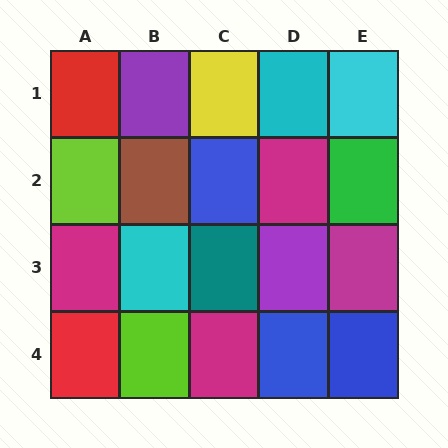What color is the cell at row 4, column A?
Red.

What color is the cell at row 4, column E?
Blue.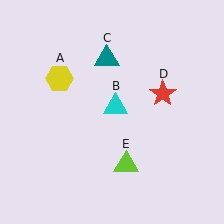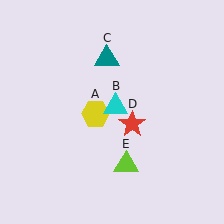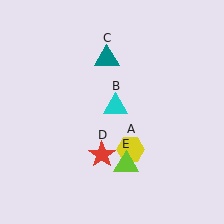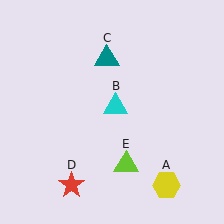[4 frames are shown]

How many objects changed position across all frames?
2 objects changed position: yellow hexagon (object A), red star (object D).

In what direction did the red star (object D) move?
The red star (object D) moved down and to the left.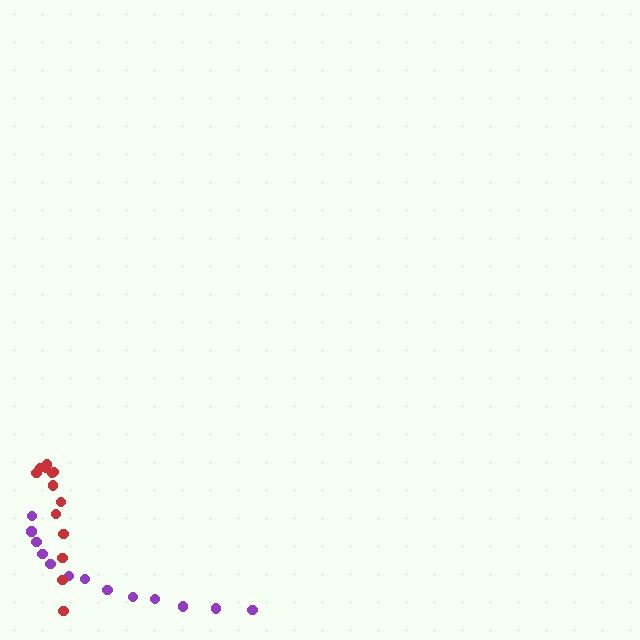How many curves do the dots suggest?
There are 2 distinct paths.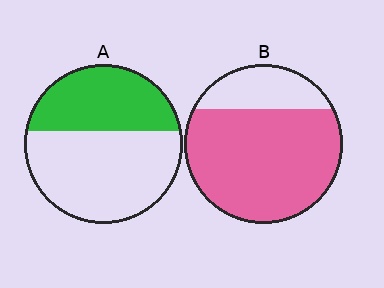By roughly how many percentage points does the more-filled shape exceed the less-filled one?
By roughly 35 percentage points (B over A).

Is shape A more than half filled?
No.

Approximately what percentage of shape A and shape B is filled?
A is approximately 40% and B is approximately 75%.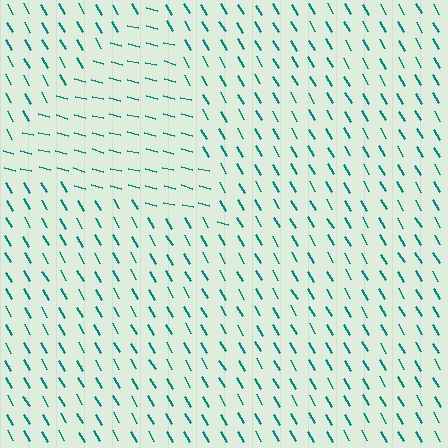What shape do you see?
I see a triangle.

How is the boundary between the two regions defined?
The boundary is defined purely by a change in line orientation (approximately 45 degrees difference). All lines are the same color and thickness.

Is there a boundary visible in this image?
Yes, there is a texture boundary formed by a change in line orientation.